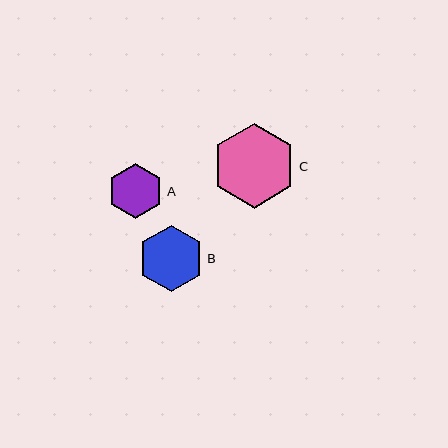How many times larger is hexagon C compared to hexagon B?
Hexagon C is approximately 1.3 times the size of hexagon B.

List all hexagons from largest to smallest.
From largest to smallest: C, B, A.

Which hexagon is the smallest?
Hexagon A is the smallest with a size of approximately 56 pixels.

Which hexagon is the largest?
Hexagon C is the largest with a size of approximately 84 pixels.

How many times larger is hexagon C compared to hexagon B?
Hexagon C is approximately 1.3 times the size of hexagon B.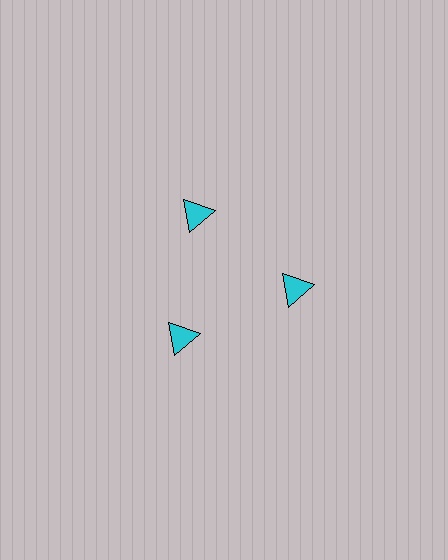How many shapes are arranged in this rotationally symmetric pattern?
There are 3 shapes, arranged in 3 groups of 1.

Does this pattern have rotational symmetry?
Yes, this pattern has 3-fold rotational symmetry. It looks the same after rotating 120 degrees around the center.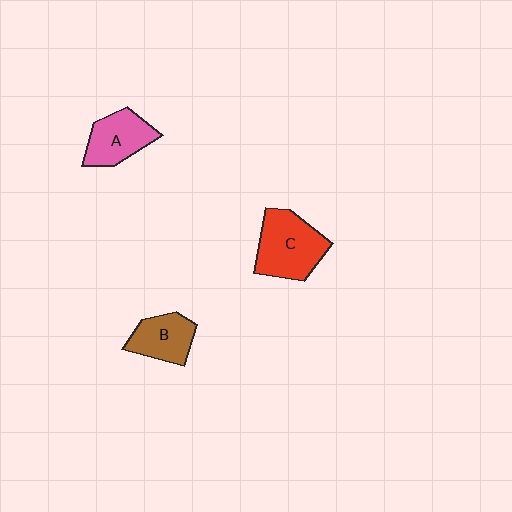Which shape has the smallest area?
Shape B (brown).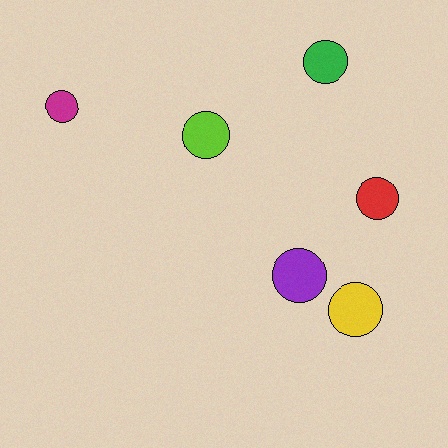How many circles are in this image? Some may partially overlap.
There are 6 circles.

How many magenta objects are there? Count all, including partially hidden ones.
There is 1 magenta object.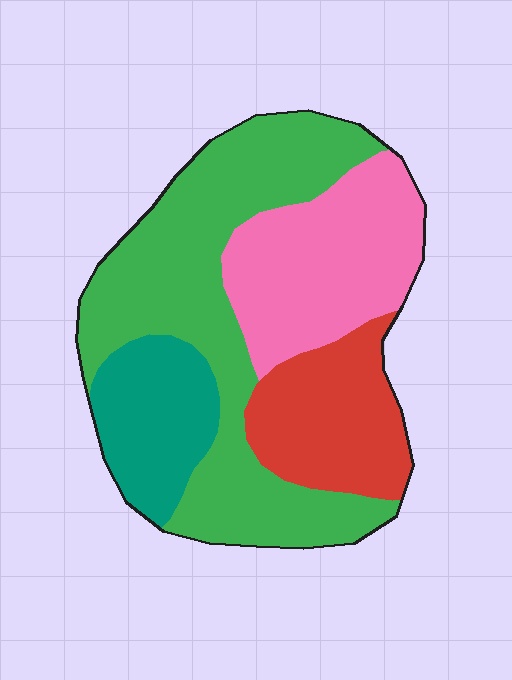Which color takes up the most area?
Green, at roughly 45%.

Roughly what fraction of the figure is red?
Red takes up less than a quarter of the figure.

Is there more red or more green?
Green.